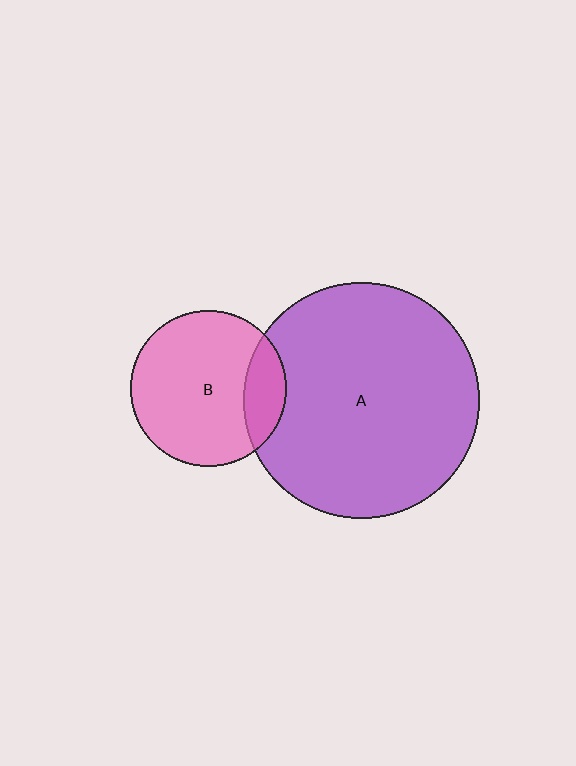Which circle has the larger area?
Circle A (purple).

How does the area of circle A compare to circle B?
Approximately 2.3 times.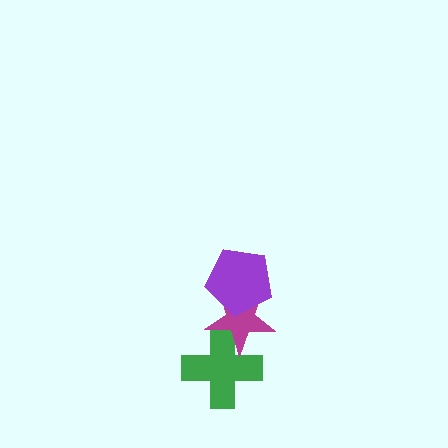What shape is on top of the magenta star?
The purple pentagon is on top of the magenta star.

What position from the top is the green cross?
The green cross is 3rd from the top.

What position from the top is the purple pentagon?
The purple pentagon is 1st from the top.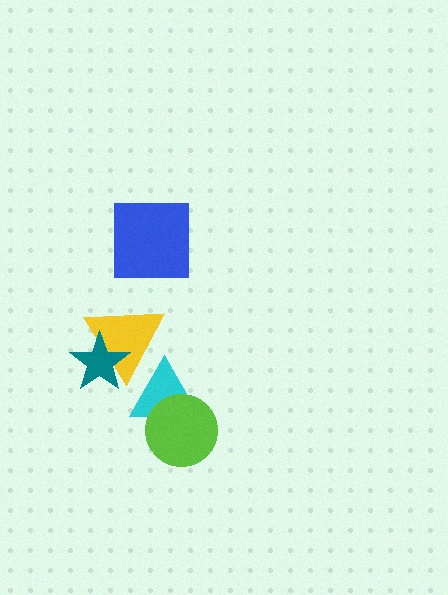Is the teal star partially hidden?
No, no other shape covers it.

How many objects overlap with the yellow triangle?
2 objects overlap with the yellow triangle.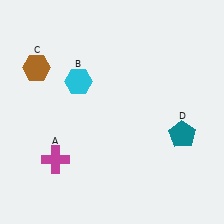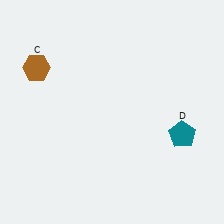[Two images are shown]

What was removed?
The cyan hexagon (B), the magenta cross (A) were removed in Image 2.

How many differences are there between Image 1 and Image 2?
There are 2 differences between the two images.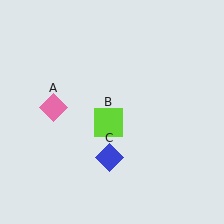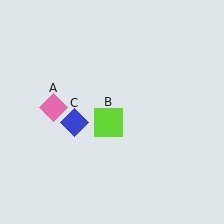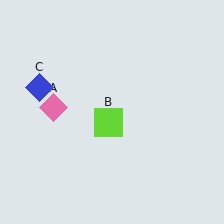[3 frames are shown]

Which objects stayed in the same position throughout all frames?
Pink diamond (object A) and lime square (object B) remained stationary.